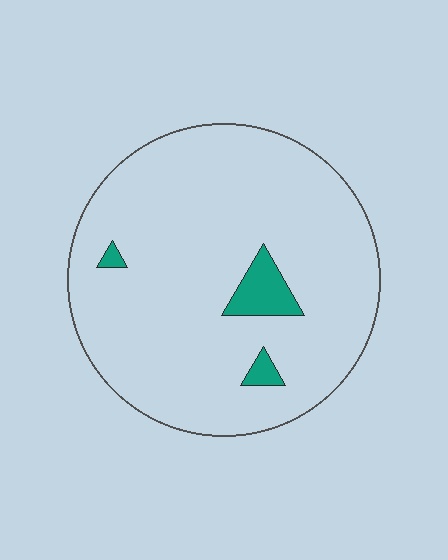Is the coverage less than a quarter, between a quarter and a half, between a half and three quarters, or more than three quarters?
Less than a quarter.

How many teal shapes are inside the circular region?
3.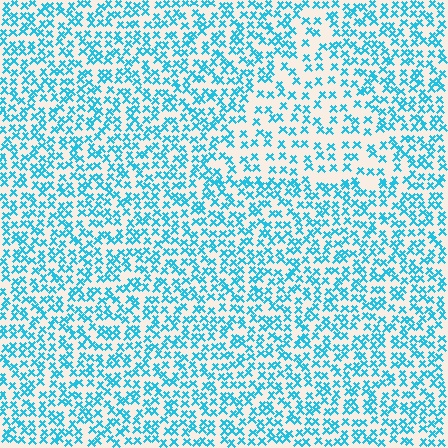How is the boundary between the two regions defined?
The boundary is defined by a change in element density (approximately 1.8x ratio). All elements are the same color, size, and shape.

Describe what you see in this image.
The image contains small cyan elements arranged at two different densities. A triangle-shaped region is visible where the elements are less densely packed than the surrounding area.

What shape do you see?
I see a triangle.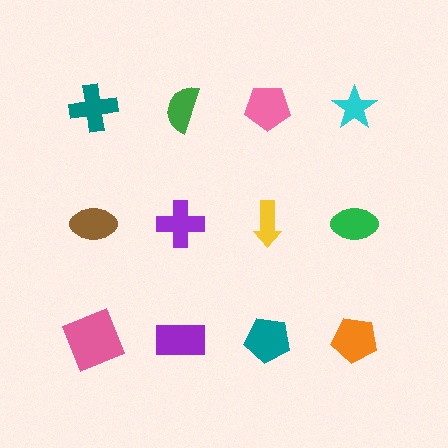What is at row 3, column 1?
A pink square.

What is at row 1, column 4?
A cyan star.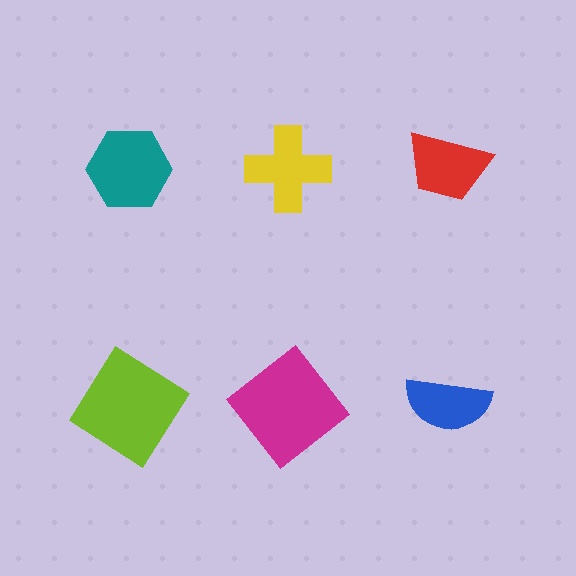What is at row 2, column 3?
A blue semicircle.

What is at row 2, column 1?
A lime diamond.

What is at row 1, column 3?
A red trapezoid.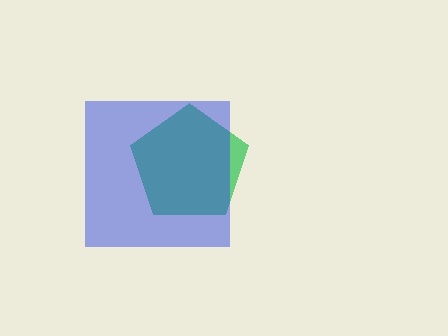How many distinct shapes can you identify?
There are 2 distinct shapes: a green pentagon, a blue square.